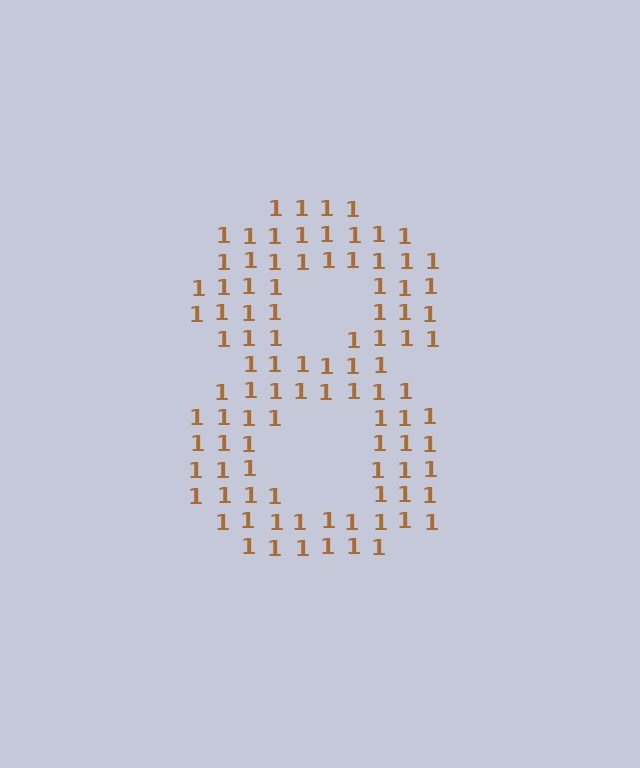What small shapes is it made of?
It is made of small digit 1's.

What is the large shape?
The large shape is the digit 8.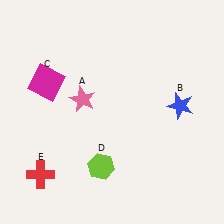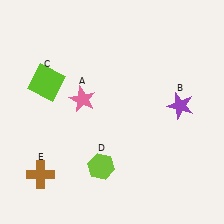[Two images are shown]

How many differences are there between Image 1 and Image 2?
There are 3 differences between the two images.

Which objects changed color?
B changed from blue to purple. C changed from magenta to lime. E changed from red to brown.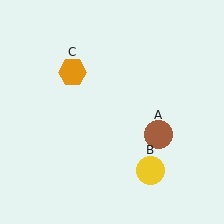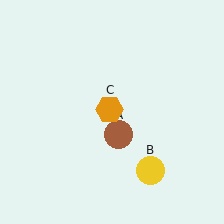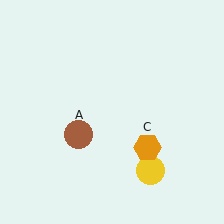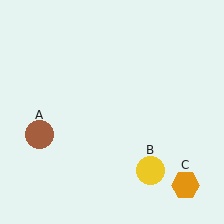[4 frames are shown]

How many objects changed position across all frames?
2 objects changed position: brown circle (object A), orange hexagon (object C).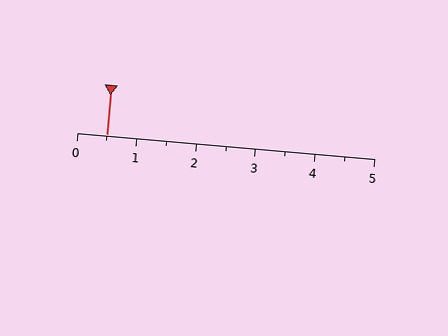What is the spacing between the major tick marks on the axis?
The major ticks are spaced 1 apart.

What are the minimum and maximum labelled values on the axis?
The axis runs from 0 to 5.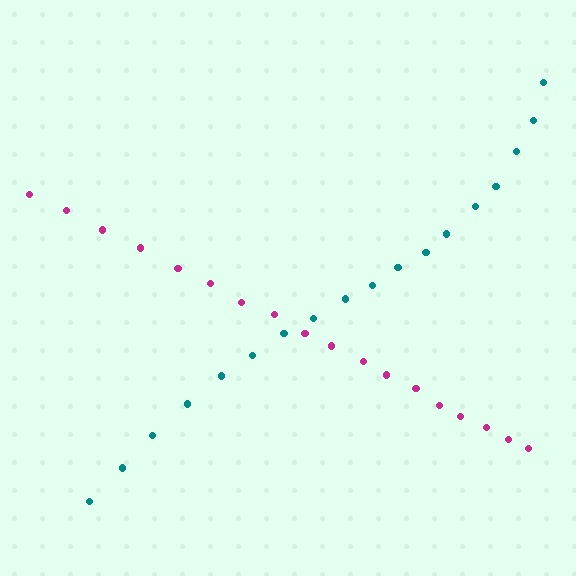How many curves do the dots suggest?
There are 2 distinct paths.